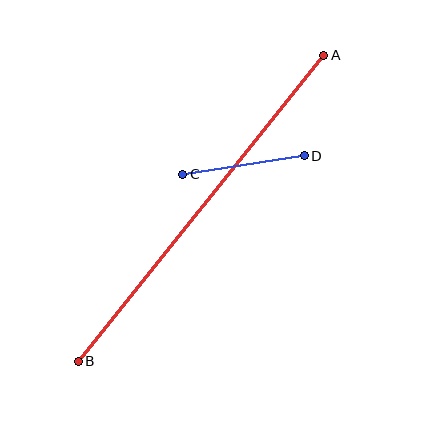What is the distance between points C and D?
The distance is approximately 123 pixels.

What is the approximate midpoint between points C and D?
The midpoint is at approximately (243, 165) pixels.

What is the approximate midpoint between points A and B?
The midpoint is at approximately (201, 208) pixels.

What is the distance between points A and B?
The distance is approximately 392 pixels.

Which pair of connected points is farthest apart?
Points A and B are farthest apart.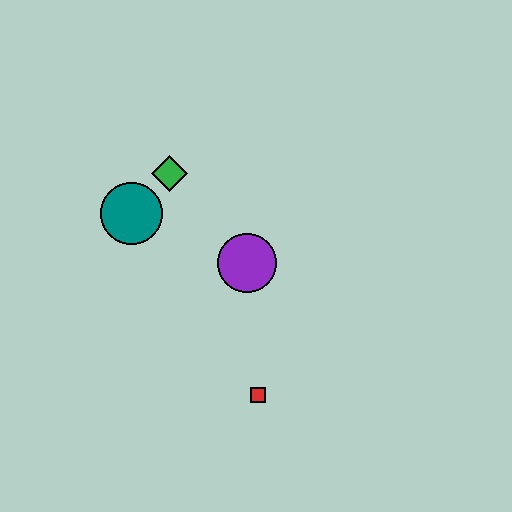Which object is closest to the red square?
The purple circle is closest to the red square.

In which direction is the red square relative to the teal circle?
The red square is below the teal circle.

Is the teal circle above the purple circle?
Yes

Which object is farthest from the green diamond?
The red square is farthest from the green diamond.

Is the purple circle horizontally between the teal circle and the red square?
Yes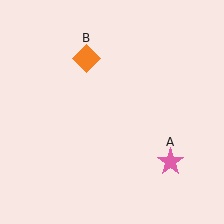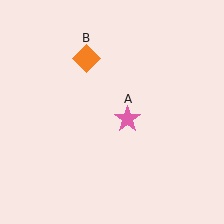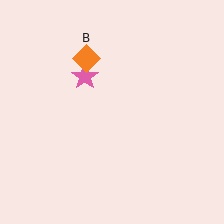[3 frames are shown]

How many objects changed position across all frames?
1 object changed position: pink star (object A).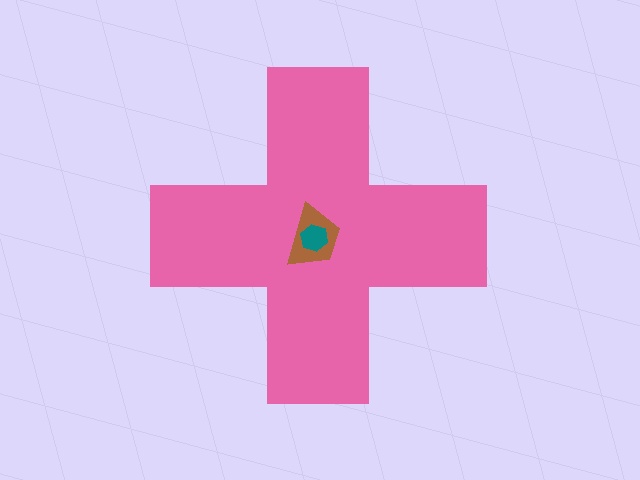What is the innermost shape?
The teal hexagon.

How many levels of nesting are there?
3.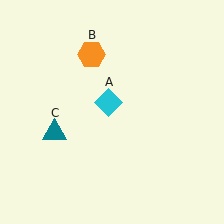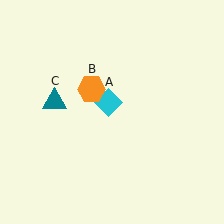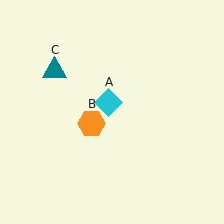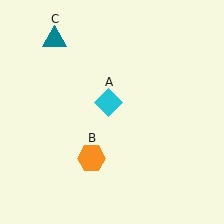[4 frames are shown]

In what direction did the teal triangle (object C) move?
The teal triangle (object C) moved up.